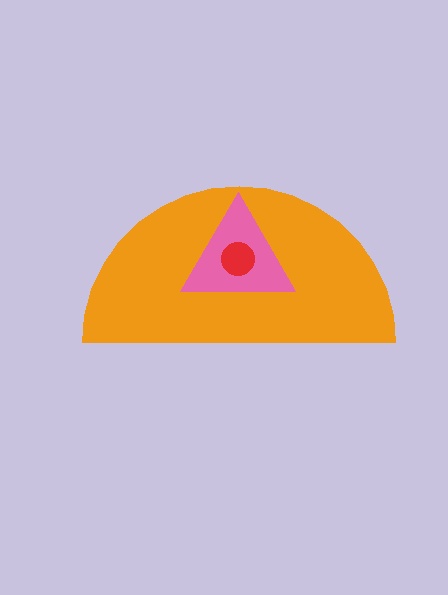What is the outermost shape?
The orange semicircle.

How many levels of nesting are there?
3.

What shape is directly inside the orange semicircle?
The pink triangle.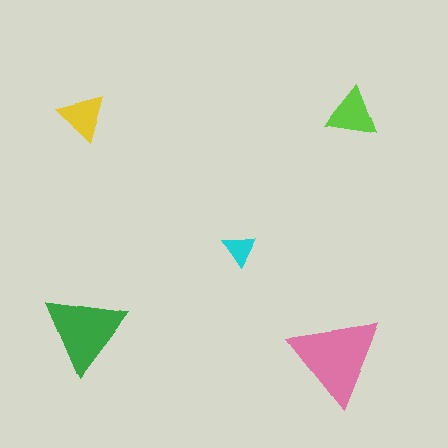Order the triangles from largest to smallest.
the pink one, the green one, the lime one, the yellow one, the cyan one.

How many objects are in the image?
There are 5 objects in the image.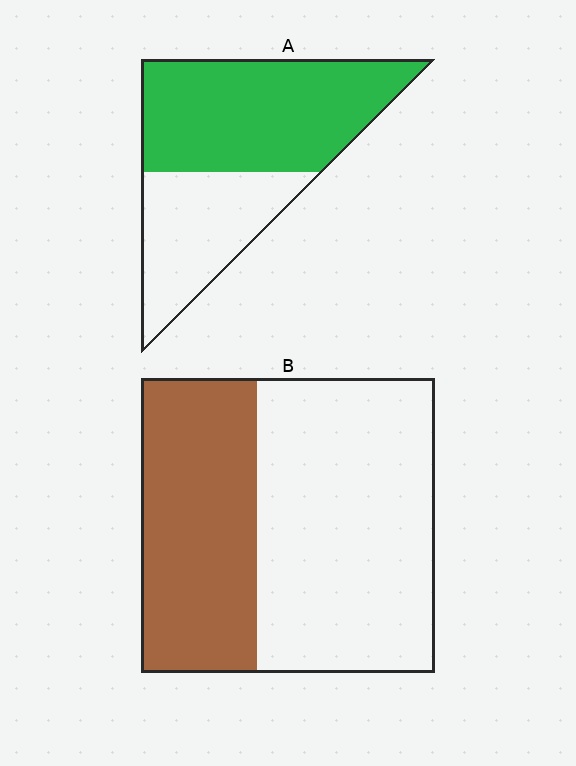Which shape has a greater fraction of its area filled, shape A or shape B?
Shape A.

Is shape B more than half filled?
No.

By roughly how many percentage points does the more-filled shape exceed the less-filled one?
By roughly 25 percentage points (A over B).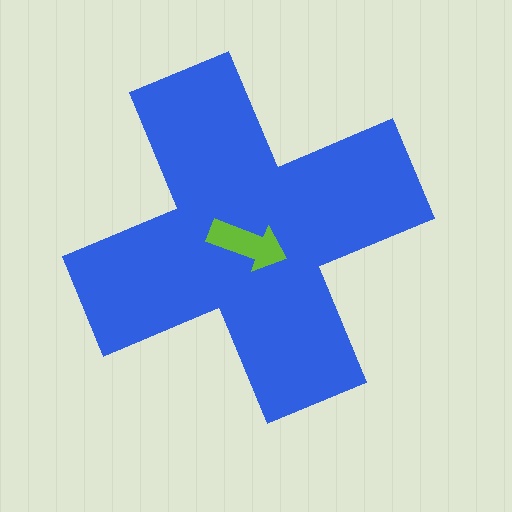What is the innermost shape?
The lime arrow.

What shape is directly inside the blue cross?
The lime arrow.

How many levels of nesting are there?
2.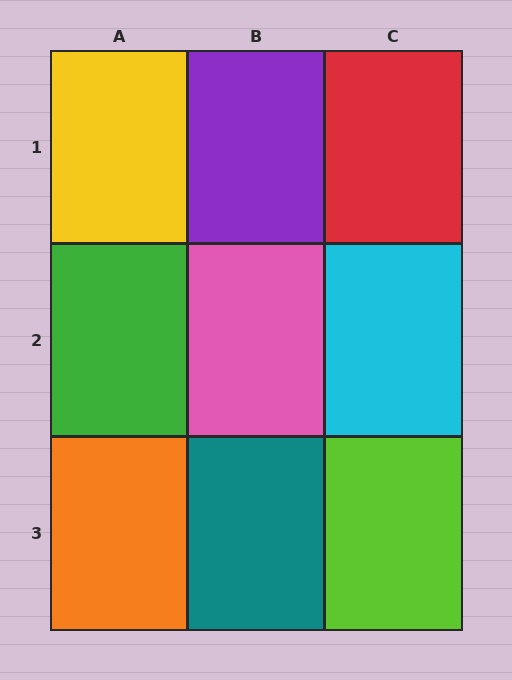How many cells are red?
1 cell is red.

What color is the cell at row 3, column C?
Lime.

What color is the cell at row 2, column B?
Pink.